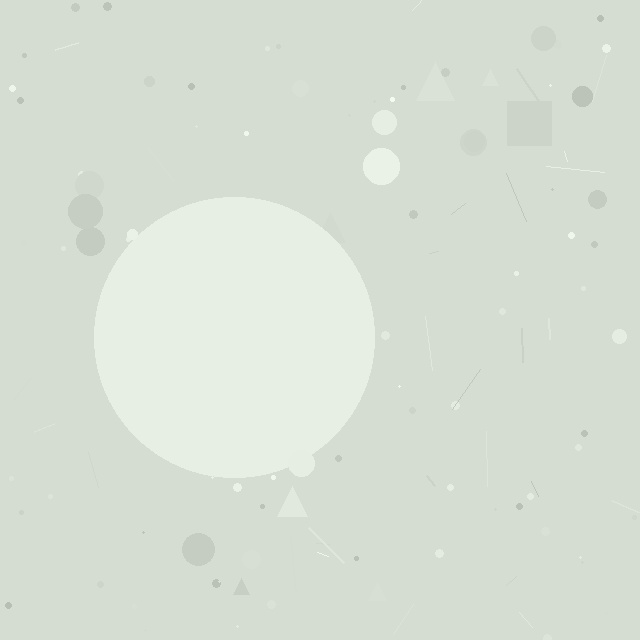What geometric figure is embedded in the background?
A circle is embedded in the background.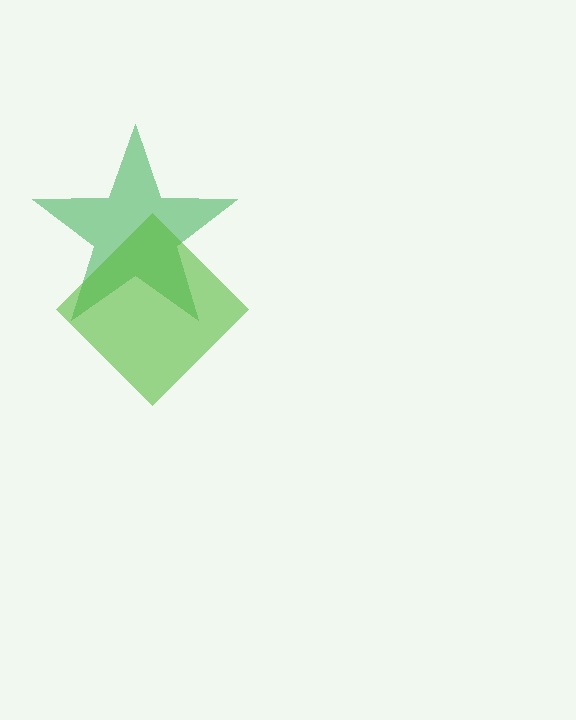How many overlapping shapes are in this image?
There are 2 overlapping shapes in the image.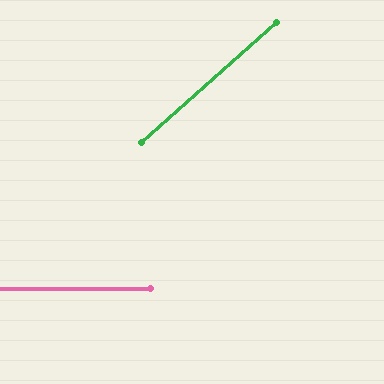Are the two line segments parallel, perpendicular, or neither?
Neither parallel nor perpendicular — they differ by about 42°.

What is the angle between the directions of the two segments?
Approximately 42 degrees.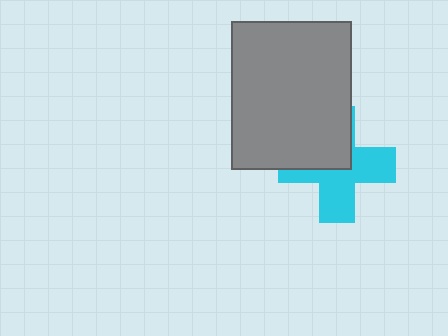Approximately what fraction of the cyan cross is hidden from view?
Roughly 41% of the cyan cross is hidden behind the gray rectangle.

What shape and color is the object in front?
The object in front is a gray rectangle.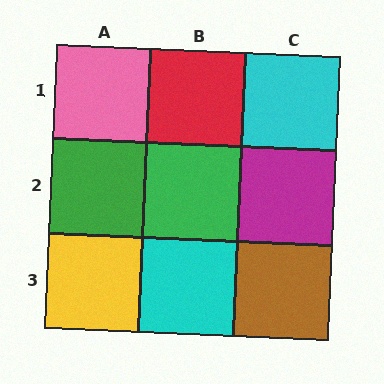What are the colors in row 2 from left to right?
Green, green, magenta.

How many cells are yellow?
1 cell is yellow.